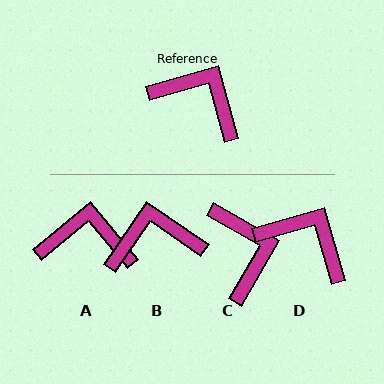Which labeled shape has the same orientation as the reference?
D.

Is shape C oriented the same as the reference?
No, it is off by about 46 degrees.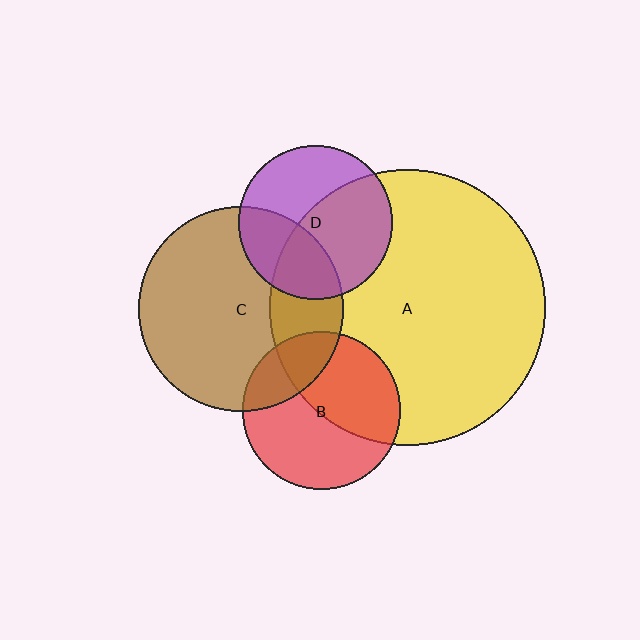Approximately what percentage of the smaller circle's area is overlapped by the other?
Approximately 25%.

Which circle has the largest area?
Circle A (yellow).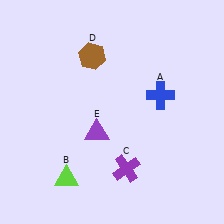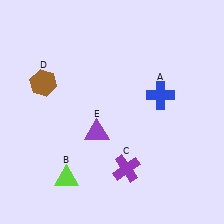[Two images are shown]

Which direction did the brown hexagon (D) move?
The brown hexagon (D) moved left.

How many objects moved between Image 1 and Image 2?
1 object moved between the two images.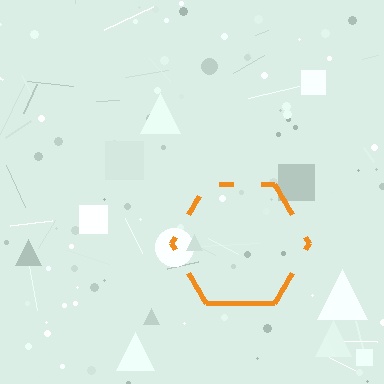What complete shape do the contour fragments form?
The contour fragments form a hexagon.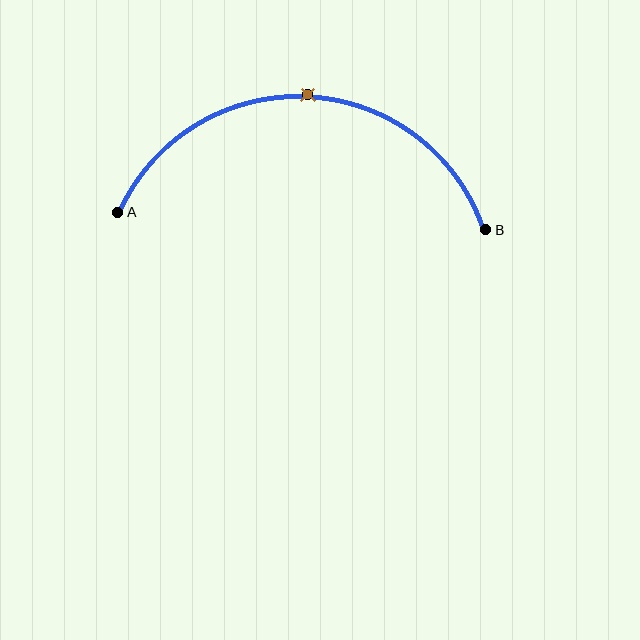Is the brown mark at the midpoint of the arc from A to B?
Yes. The brown mark lies on the arc at equal arc-length from both A and B — it is the arc midpoint.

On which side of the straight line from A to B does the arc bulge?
The arc bulges above the straight line connecting A and B.